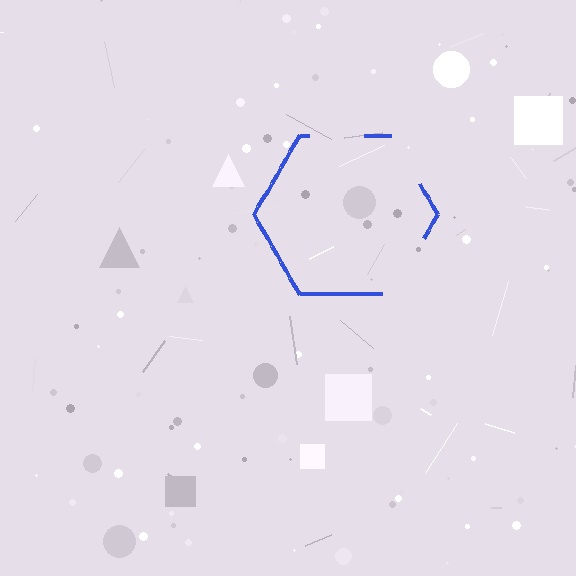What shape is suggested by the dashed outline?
The dashed outline suggests a hexagon.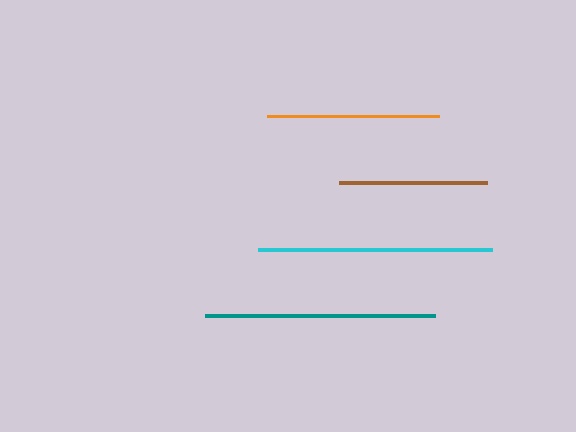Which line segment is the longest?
The cyan line is the longest at approximately 233 pixels.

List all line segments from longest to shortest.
From longest to shortest: cyan, teal, orange, brown.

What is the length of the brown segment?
The brown segment is approximately 148 pixels long.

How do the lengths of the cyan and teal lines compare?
The cyan and teal lines are approximately the same length.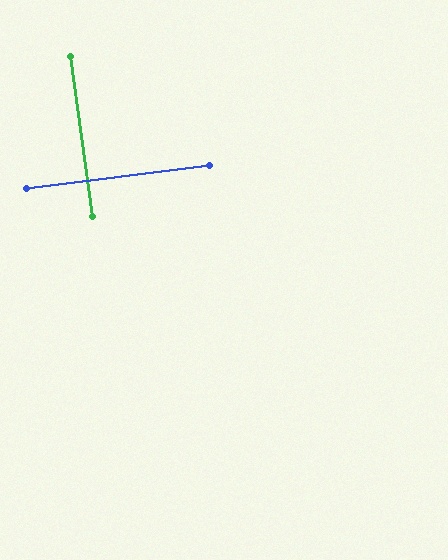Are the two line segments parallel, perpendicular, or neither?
Perpendicular — they meet at approximately 89°.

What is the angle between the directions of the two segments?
Approximately 89 degrees.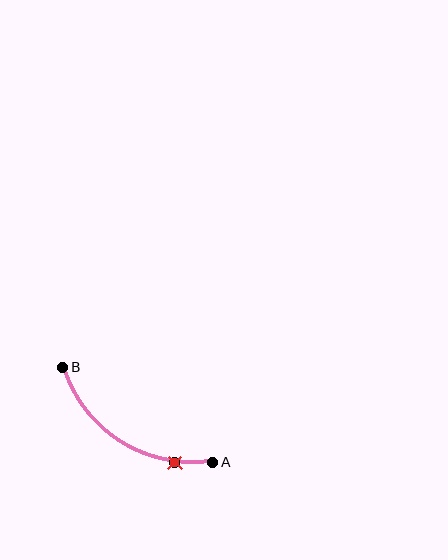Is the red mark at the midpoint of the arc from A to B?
No. The red mark lies on the arc but is closer to endpoint A. The arc midpoint would be at the point on the curve equidistant along the arc from both A and B.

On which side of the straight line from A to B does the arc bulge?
The arc bulges below the straight line connecting A and B.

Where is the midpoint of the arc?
The arc midpoint is the point on the curve farthest from the straight line joining A and B. It sits below that line.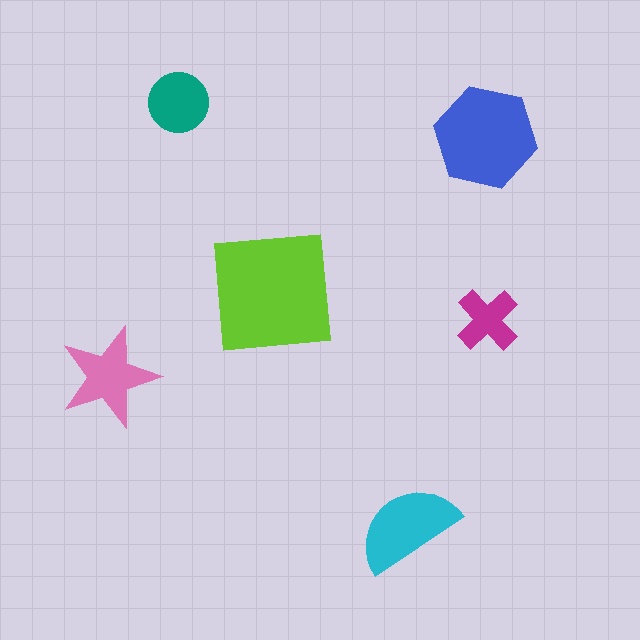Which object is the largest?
The lime square.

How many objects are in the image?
There are 6 objects in the image.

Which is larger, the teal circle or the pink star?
The pink star.